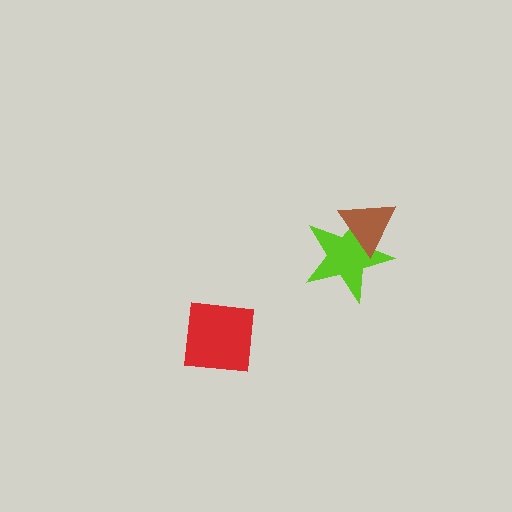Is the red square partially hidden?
No, no other shape covers it.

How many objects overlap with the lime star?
1 object overlaps with the lime star.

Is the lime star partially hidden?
Yes, it is partially covered by another shape.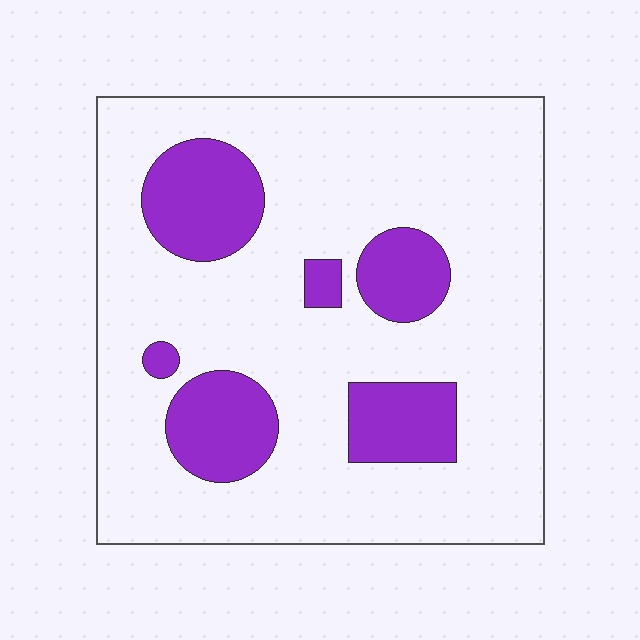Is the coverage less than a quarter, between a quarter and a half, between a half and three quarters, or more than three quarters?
Less than a quarter.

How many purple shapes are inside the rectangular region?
6.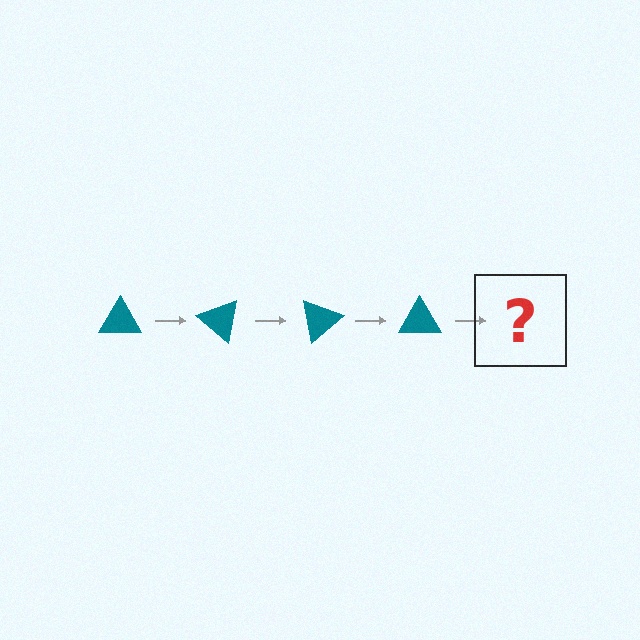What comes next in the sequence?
The next element should be a teal triangle rotated 160 degrees.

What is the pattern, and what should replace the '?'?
The pattern is that the triangle rotates 40 degrees each step. The '?' should be a teal triangle rotated 160 degrees.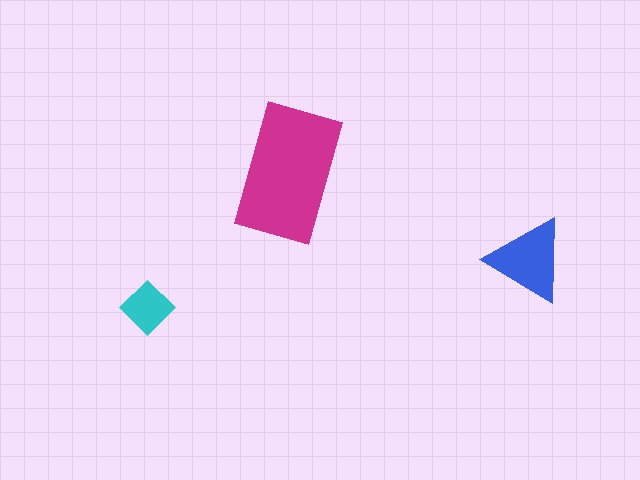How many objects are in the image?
There are 3 objects in the image.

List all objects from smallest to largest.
The cyan diamond, the blue triangle, the magenta rectangle.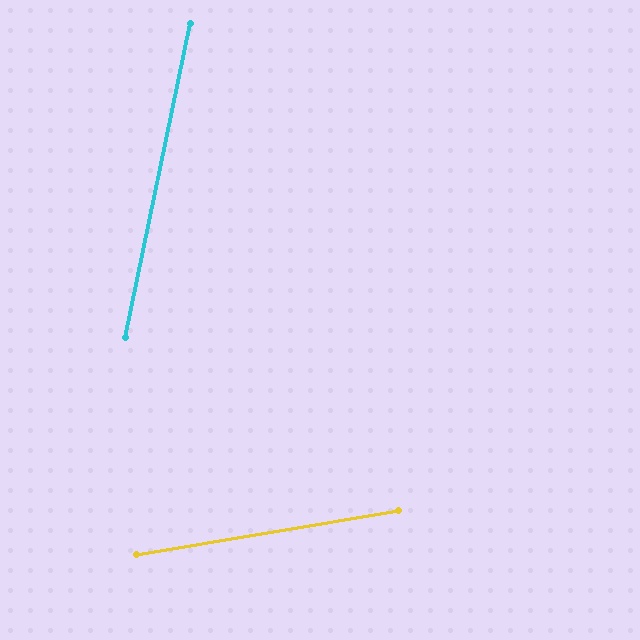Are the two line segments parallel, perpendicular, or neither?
Neither parallel nor perpendicular — they differ by about 69°.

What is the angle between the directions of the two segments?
Approximately 69 degrees.